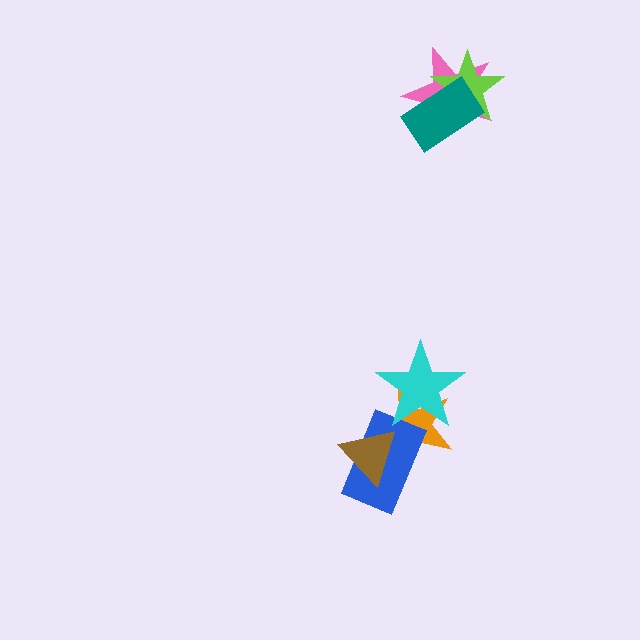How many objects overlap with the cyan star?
2 objects overlap with the cyan star.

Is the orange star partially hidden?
Yes, it is partially covered by another shape.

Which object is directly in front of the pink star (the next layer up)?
The lime star is directly in front of the pink star.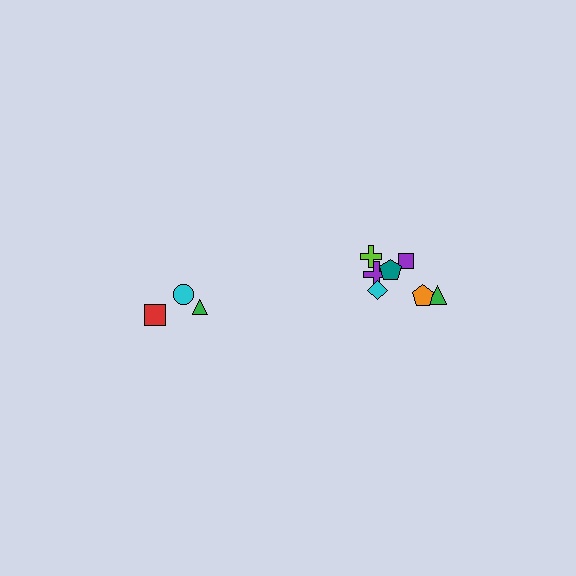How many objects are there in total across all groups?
There are 10 objects.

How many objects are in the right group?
There are 7 objects.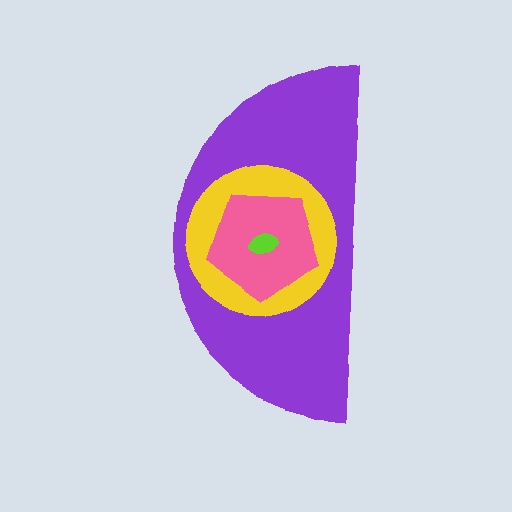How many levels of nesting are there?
4.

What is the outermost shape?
The purple semicircle.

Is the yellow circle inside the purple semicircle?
Yes.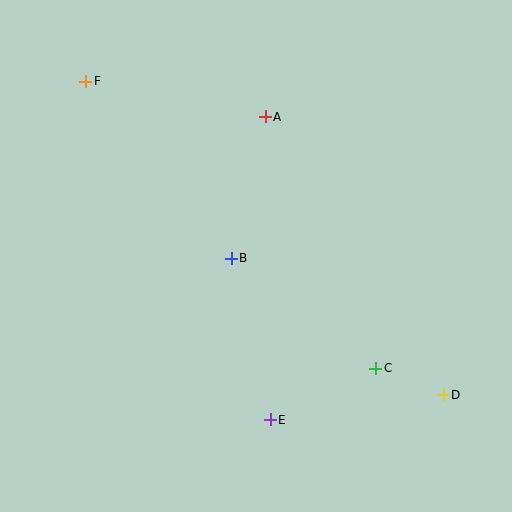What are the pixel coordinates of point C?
Point C is at (376, 368).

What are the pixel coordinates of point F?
Point F is at (86, 81).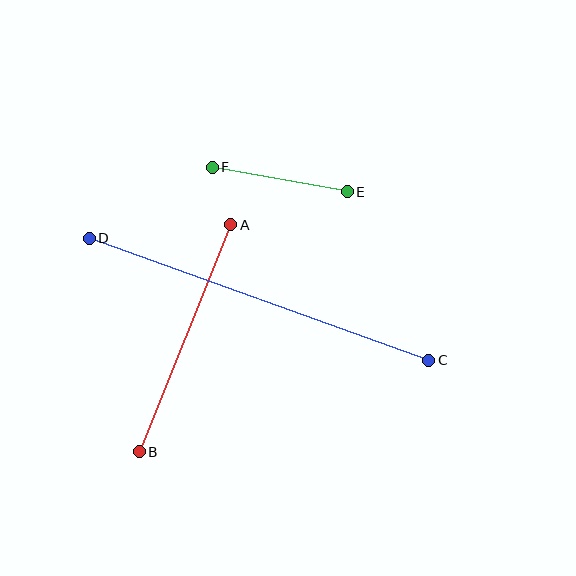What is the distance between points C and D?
The distance is approximately 360 pixels.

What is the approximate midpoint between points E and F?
The midpoint is at approximately (280, 180) pixels.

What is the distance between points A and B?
The distance is approximately 245 pixels.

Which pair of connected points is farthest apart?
Points C and D are farthest apart.